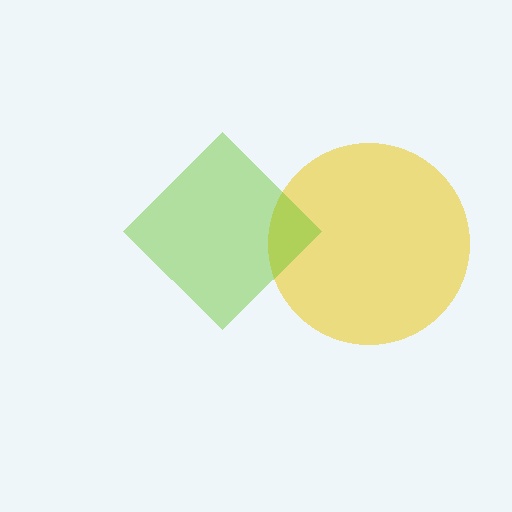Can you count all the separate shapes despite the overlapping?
Yes, there are 2 separate shapes.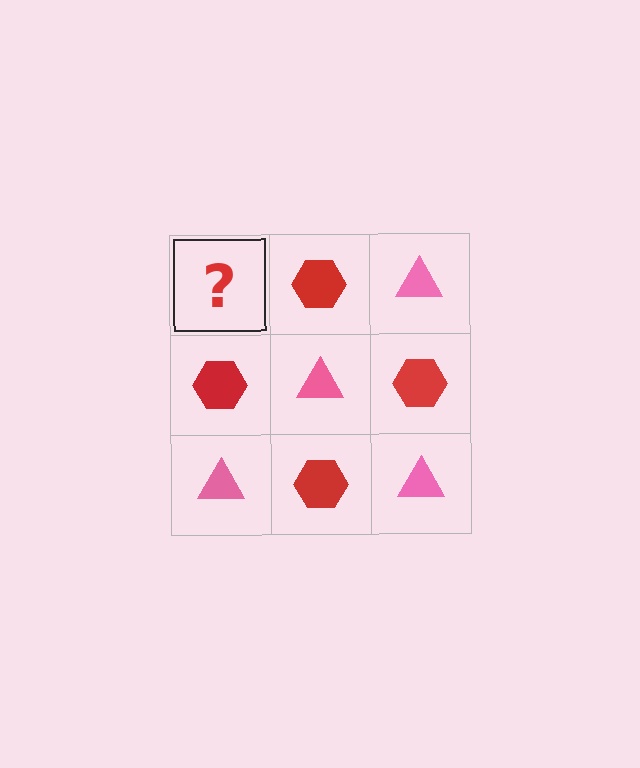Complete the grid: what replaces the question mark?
The question mark should be replaced with a pink triangle.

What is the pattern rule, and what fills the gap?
The rule is that it alternates pink triangle and red hexagon in a checkerboard pattern. The gap should be filled with a pink triangle.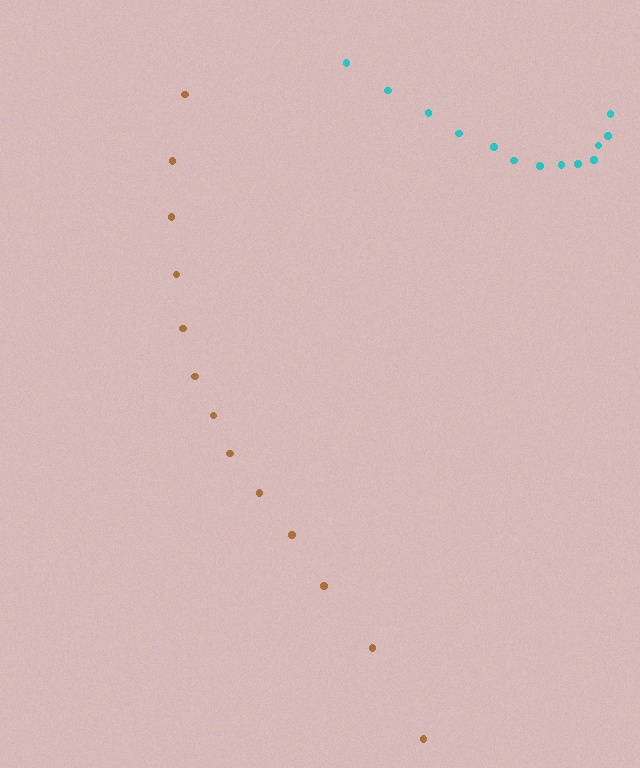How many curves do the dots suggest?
There are 2 distinct paths.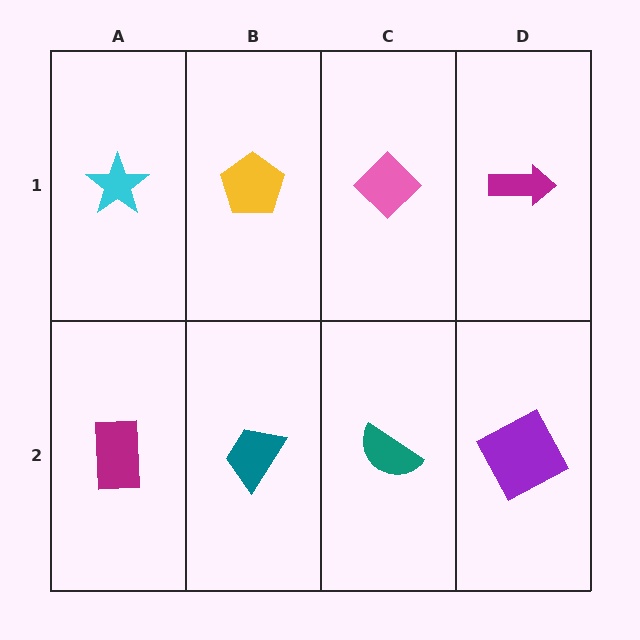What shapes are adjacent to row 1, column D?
A purple square (row 2, column D), a pink diamond (row 1, column C).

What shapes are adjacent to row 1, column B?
A teal trapezoid (row 2, column B), a cyan star (row 1, column A), a pink diamond (row 1, column C).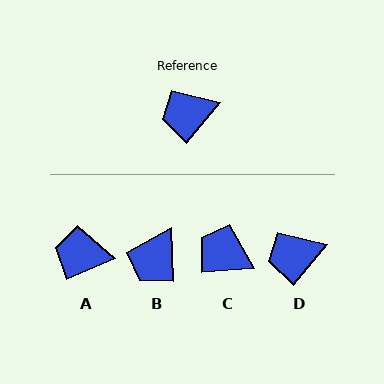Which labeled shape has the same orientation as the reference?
D.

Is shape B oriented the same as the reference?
No, it is off by about 42 degrees.